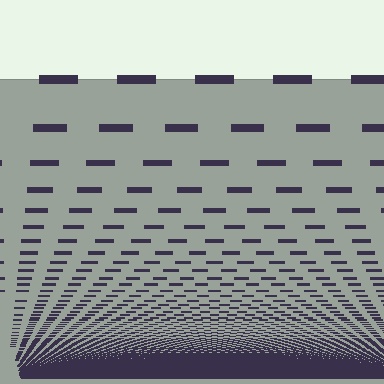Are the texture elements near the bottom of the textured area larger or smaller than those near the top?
Smaller. The gradient is inverted — elements near the bottom are smaller and denser.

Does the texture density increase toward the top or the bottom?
Density increases toward the bottom.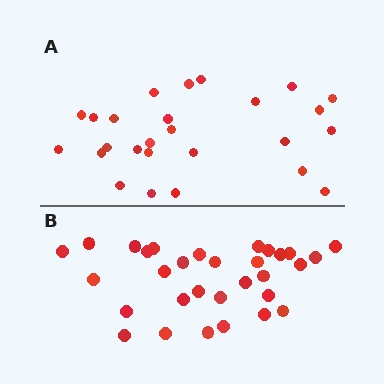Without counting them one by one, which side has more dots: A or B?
Region B (the bottom region) has more dots.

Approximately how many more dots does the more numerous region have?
Region B has about 5 more dots than region A.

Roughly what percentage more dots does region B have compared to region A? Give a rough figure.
About 20% more.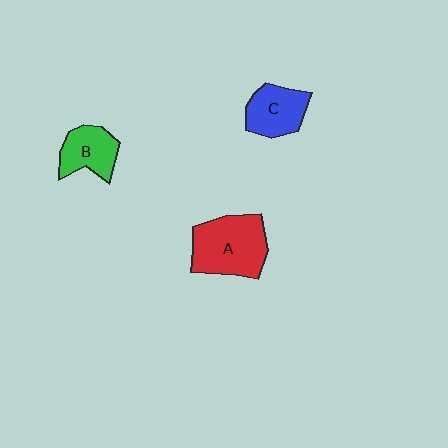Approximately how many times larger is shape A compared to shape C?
Approximately 1.6 times.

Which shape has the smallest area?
Shape B (green).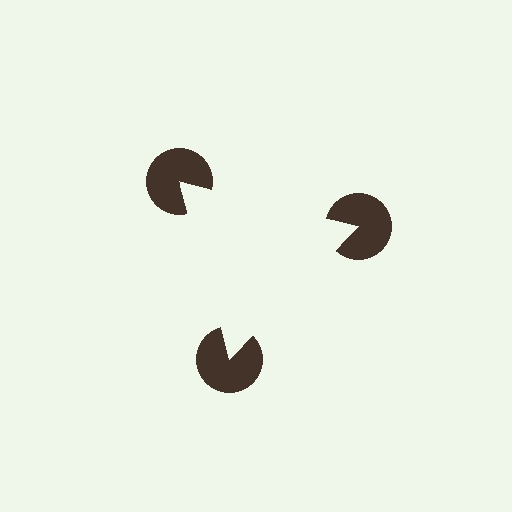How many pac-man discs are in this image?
There are 3 — one at each vertex of the illusory triangle.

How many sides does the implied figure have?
3 sides.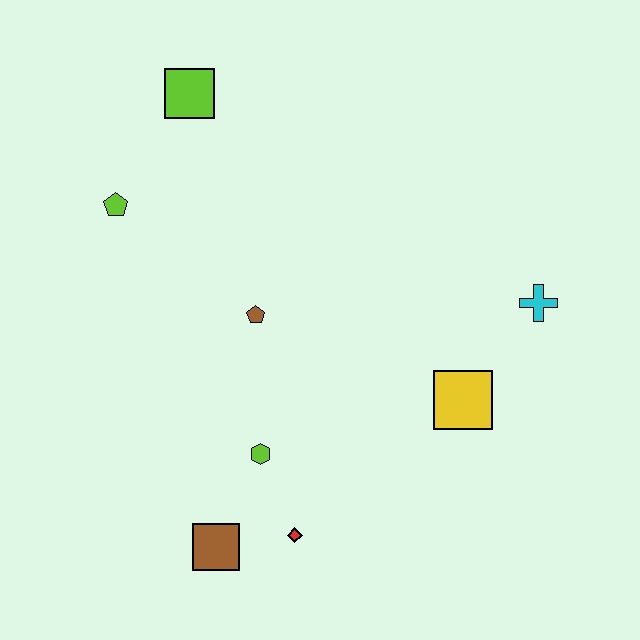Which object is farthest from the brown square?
The lime square is farthest from the brown square.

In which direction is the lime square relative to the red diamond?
The lime square is above the red diamond.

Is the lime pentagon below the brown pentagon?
No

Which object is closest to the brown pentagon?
The lime hexagon is closest to the brown pentagon.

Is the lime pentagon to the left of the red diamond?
Yes